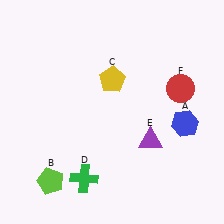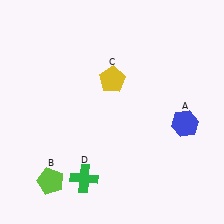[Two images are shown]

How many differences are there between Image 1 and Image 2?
There are 2 differences between the two images.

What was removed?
The red circle (F), the purple triangle (E) were removed in Image 2.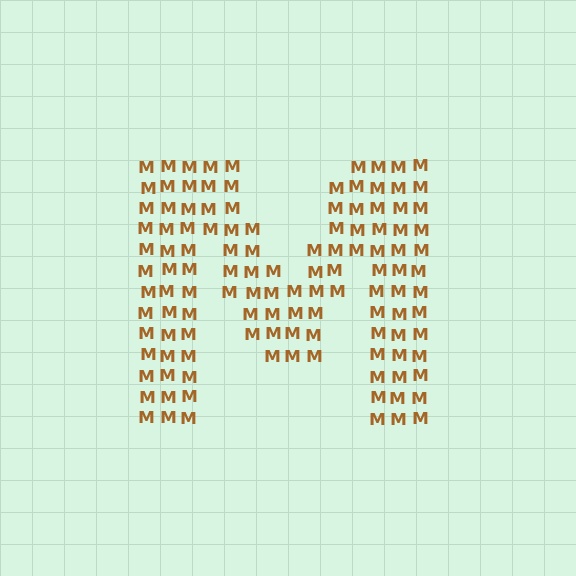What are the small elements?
The small elements are letter M's.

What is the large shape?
The large shape is the letter M.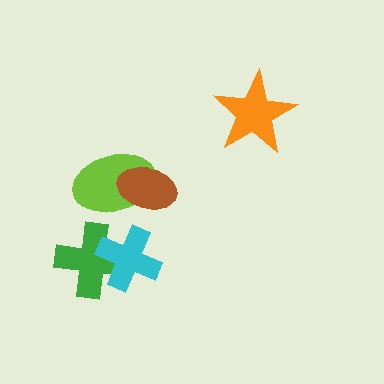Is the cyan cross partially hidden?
No, no other shape covers it.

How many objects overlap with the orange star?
0 objects overlap with the orange star.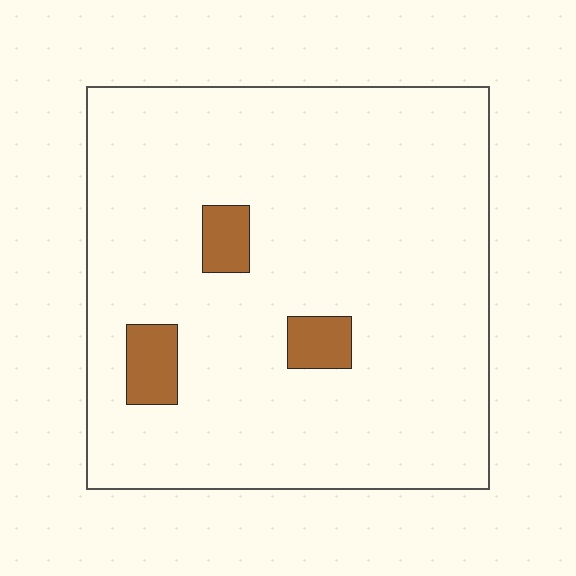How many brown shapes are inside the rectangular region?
3.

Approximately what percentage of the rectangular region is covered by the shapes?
Approximately 5%.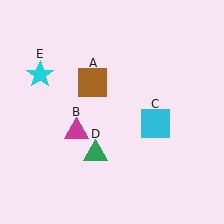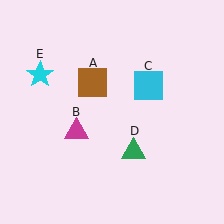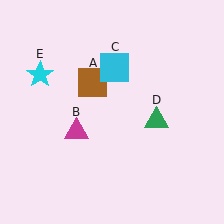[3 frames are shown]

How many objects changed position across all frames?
2 objects changed position: cyan square (object C), green triangle (object D).